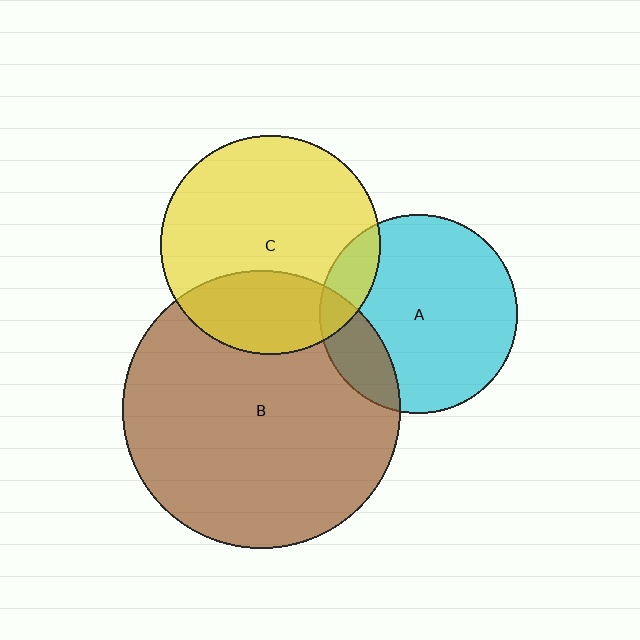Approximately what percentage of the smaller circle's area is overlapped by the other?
Approximately 15%.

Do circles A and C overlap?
Yes.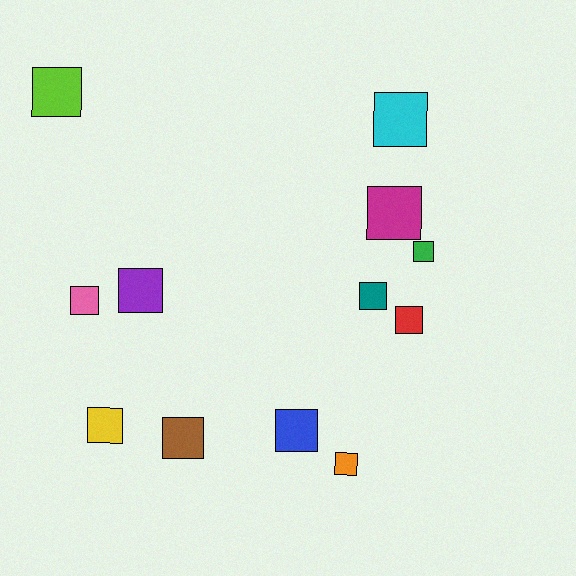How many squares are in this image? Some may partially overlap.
There are 12 squares.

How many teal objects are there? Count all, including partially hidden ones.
There is 1 teal object.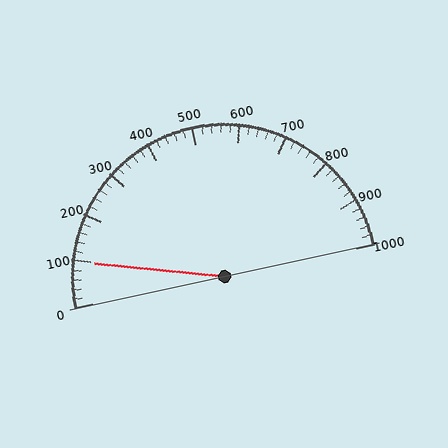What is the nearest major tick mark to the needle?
The nearest major tick mark is 100.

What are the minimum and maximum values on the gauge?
The gauge ranges from 0 to 1000.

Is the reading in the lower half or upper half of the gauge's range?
The reading is in the lower half of the range (0 to 1000).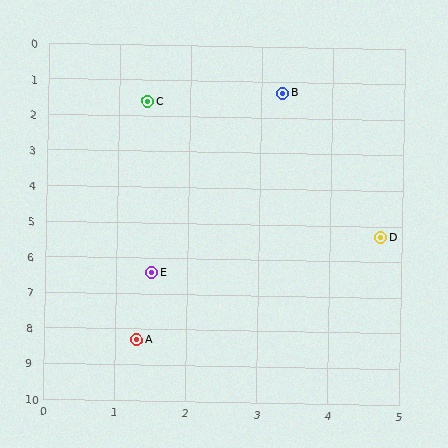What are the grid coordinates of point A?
Point A is at approximately (1.3, 8.3).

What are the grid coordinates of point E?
Point E is at approximately (1.5, 6.4).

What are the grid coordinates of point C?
Point C is at approximately (1.4, 1.6).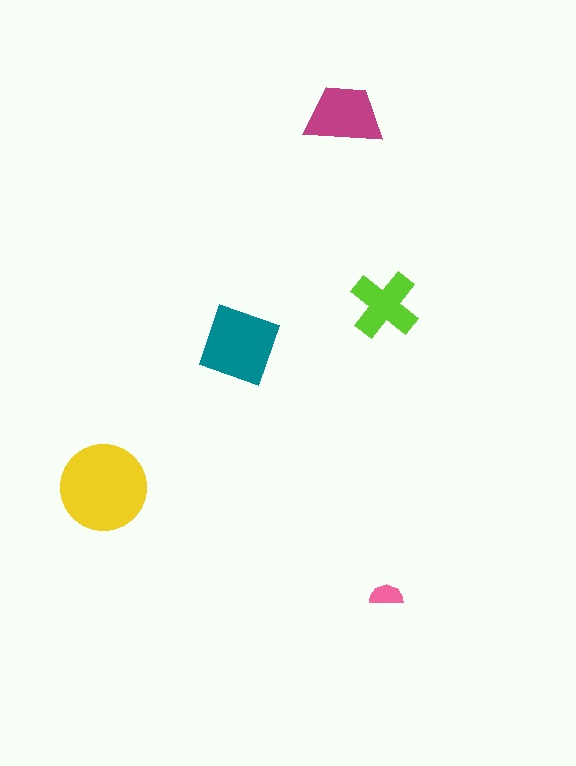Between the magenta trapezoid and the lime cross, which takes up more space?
The magenta trapezoid.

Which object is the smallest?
The pink semicircle.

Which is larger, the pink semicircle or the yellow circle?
The yellow circle.